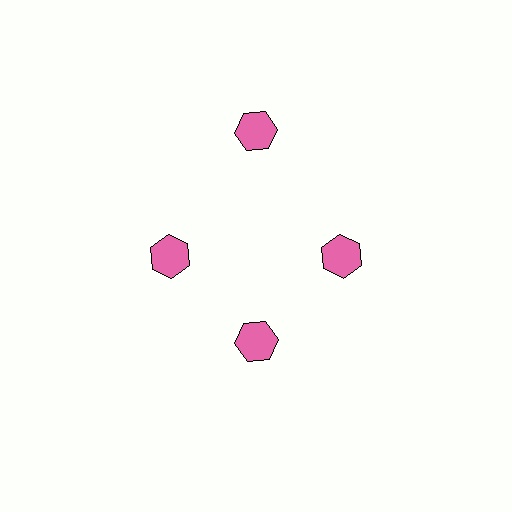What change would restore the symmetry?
The symmetry would be restored by moving it inward, back onto the ring so that all 4 hexagons sit at equal angles and equal distance from the center.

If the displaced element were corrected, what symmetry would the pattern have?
It would have 4-fold rotational symmetry — the pattern would map onto itself every 90 degrees.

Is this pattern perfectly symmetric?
No. The 4 pink hexagons are arranged in a ring, but one element near the 12 o'clock position is pushed outward from the center, breaking the 4-fold rotational symmetry.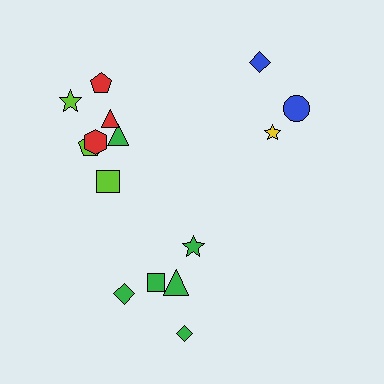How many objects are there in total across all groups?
There are 15 objects.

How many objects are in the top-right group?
There are 3 objects.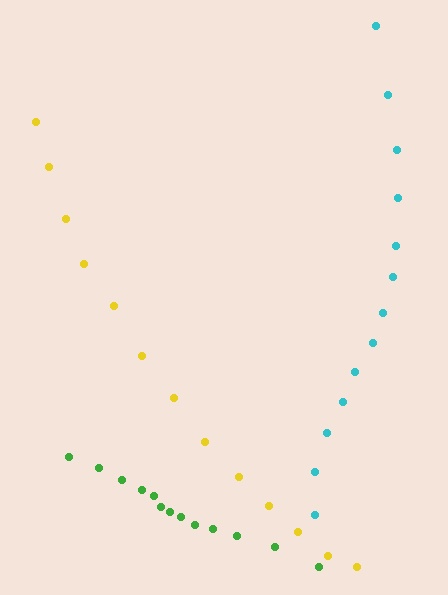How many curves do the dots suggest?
There are 3 distinct paths.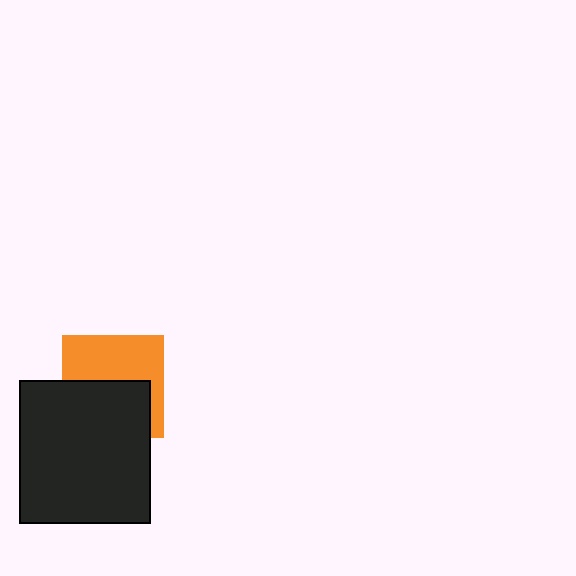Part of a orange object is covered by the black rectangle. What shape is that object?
It is a square.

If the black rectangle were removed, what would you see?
You would see the complete orange square.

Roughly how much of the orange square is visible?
About half of it is visible (roughly 50%).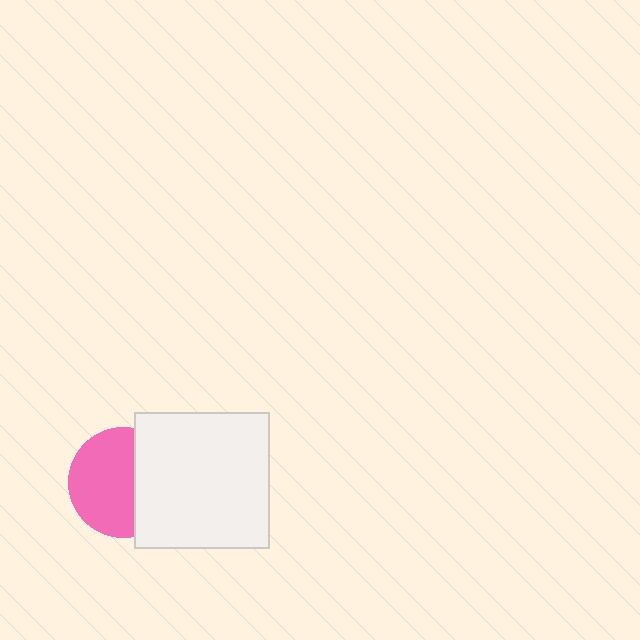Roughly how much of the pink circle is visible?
About half of it is visible (roughly 61%).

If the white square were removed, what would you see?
You would see the complete pink circle.